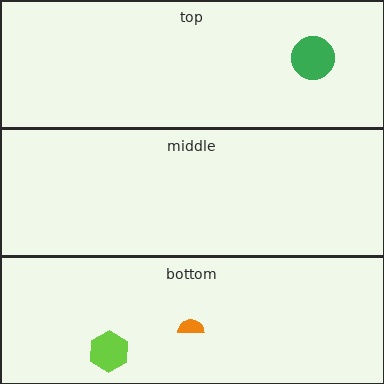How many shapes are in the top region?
1.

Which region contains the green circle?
The top region.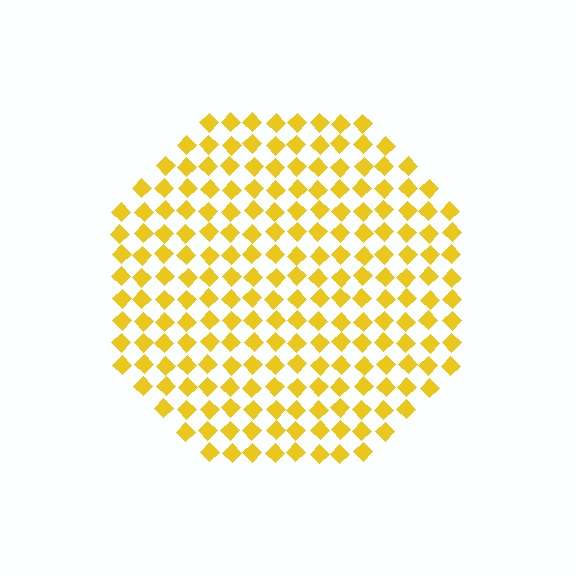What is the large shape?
The large shape is a circle.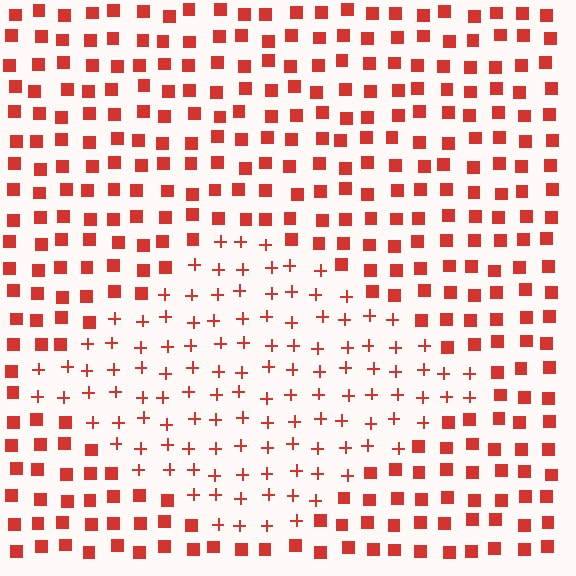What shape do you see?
I see a diamond.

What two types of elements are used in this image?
The image uses plus signs inside the diamond region and squares outside it.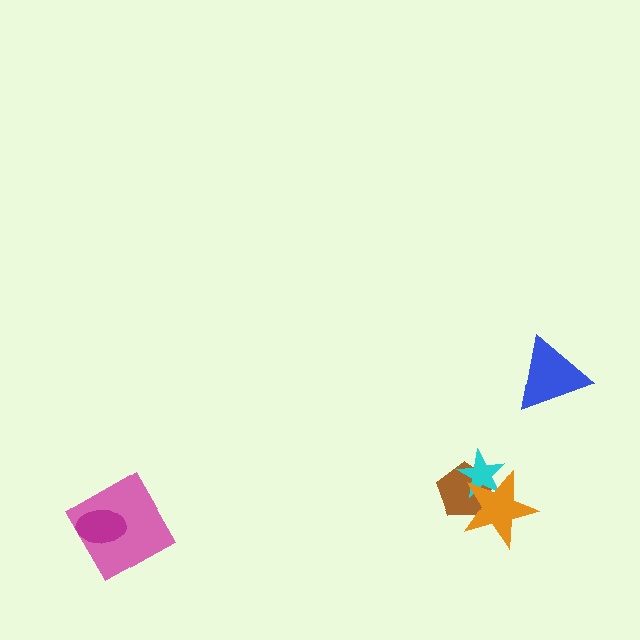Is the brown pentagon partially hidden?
Yes, it is partially covered by another shape.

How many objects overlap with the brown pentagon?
2 objects overlap with the brown pentagon.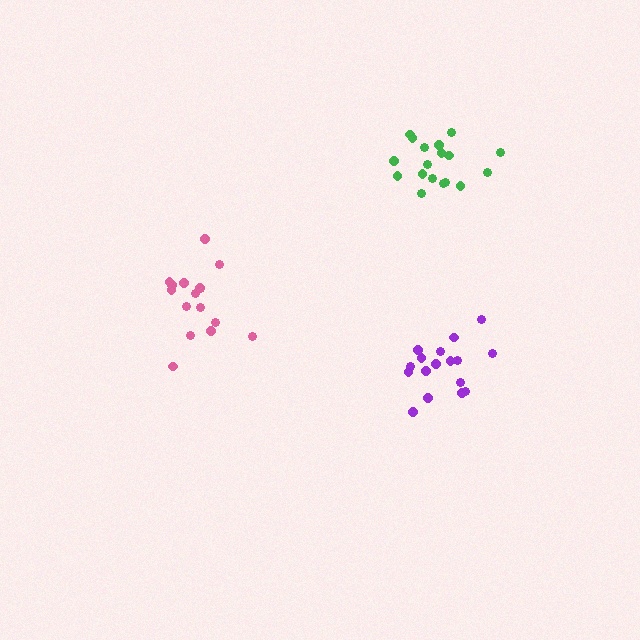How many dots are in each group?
Group 1: 16 dots, Group 2: 18 dots, Group 3: 17 dots (51 total).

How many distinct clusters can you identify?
There are 3 distinct clusters.